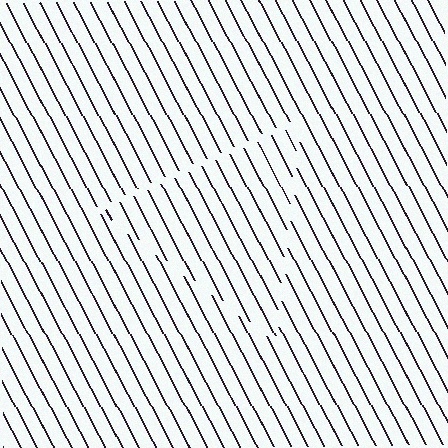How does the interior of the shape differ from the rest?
The interior of the shape contains the same grating, shifted by half a period — the contour is defined by the phase discontinuity where line-ends from the inner and outer gratings abut.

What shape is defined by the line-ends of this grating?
An illusory triangle. The interior of the shape contains the same grating, shifted by half a period — the contour is defined by the phase discontinuity where line-ends from the inner and outer gratings abut.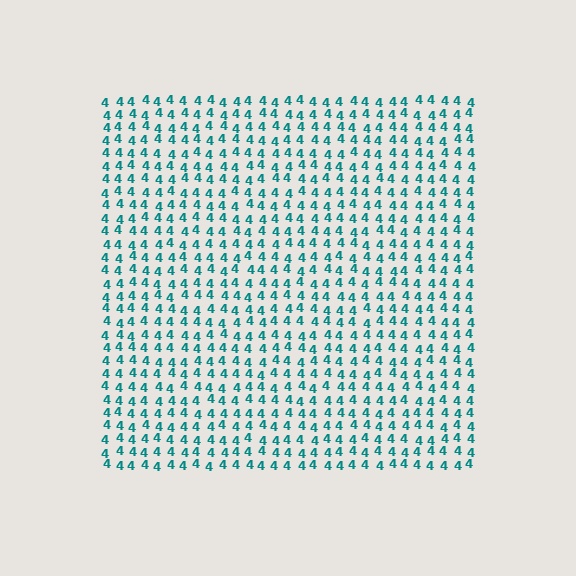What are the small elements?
The small elements are digit 4's.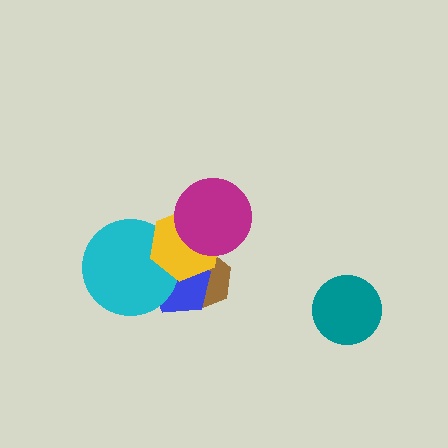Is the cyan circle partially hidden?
Yes, it is partially covered by another shape.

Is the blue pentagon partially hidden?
Yes, it is partially covered by another shape.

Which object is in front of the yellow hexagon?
The magenta circle is in front of the yellow hexagon.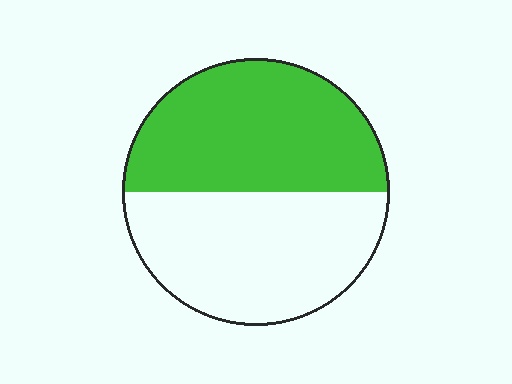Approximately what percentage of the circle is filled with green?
Approximately 50%.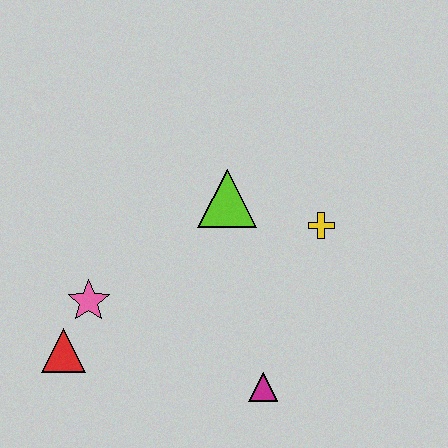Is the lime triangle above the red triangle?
Yes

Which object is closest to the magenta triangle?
The yellow cross is closest to the magenta triangle.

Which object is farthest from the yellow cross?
The red triangle is farthest from the yellow cross.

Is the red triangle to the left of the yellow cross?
Yes